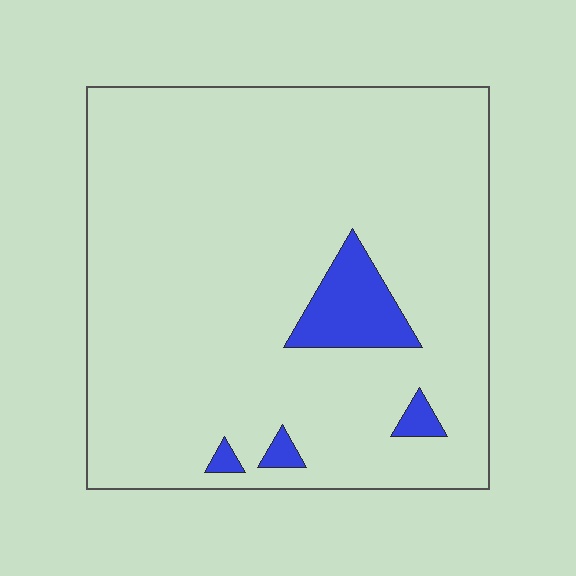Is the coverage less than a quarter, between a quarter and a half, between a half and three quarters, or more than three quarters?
Less than a quarter.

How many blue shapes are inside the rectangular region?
4.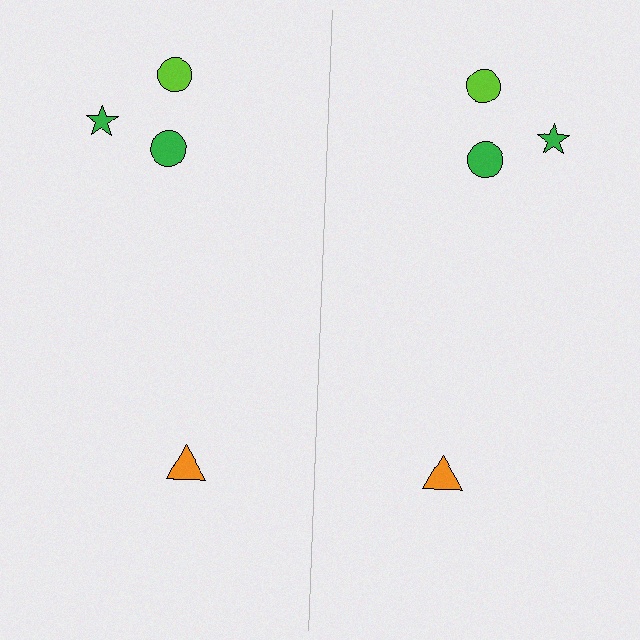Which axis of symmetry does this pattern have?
The pattern has a vertical axis of symmetry running through the center of the image.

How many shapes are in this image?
There are 8 shapes in this image.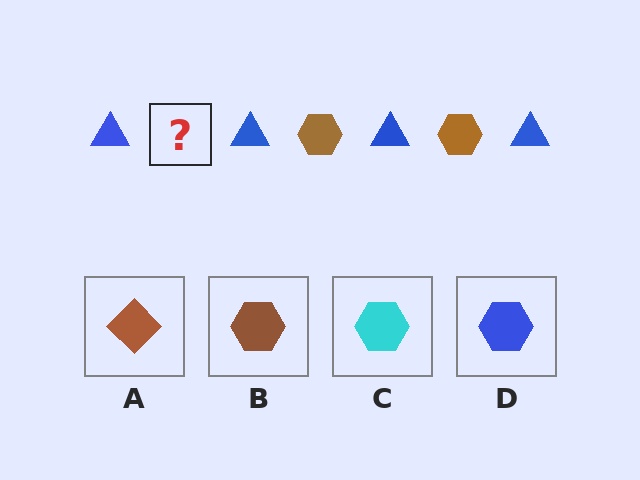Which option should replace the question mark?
Option B.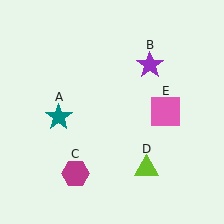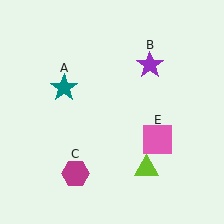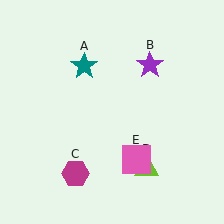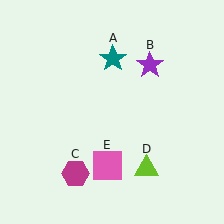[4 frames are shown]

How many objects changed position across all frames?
2 objects changed position: teal star (object A), pink square (object E).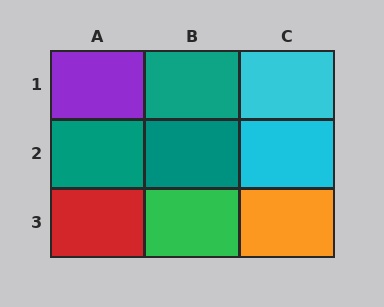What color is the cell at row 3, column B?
Green.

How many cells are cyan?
2 cells are cyan.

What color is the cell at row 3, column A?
Red.